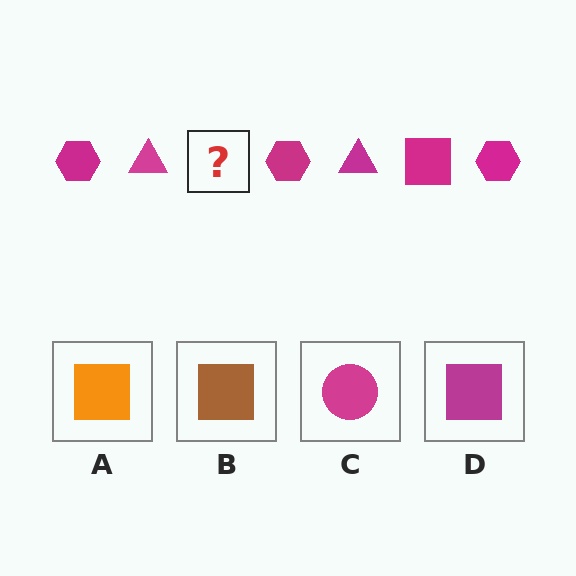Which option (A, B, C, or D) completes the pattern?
D.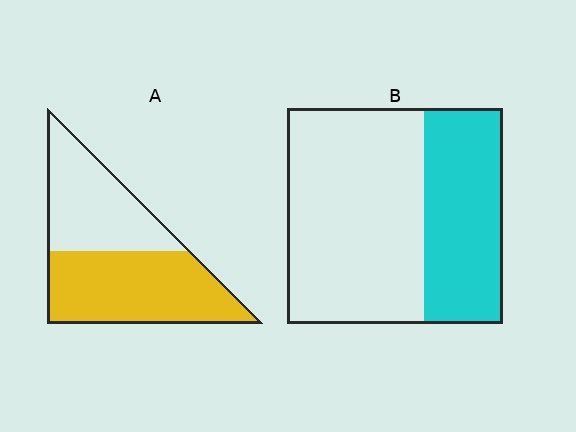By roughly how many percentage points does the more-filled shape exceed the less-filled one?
By roughly 20 percentage points (A over B).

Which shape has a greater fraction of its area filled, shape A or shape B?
Shape A.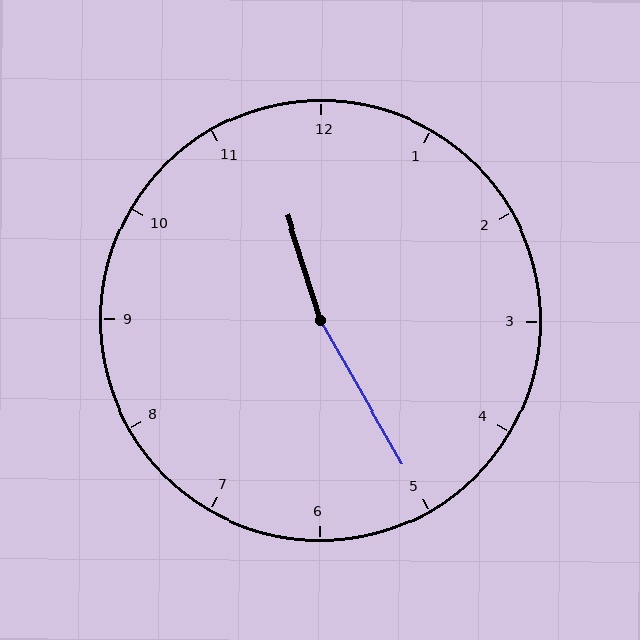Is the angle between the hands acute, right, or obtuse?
It is obtuse.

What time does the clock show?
11:25.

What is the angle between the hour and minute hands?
Approximately 168 degrees.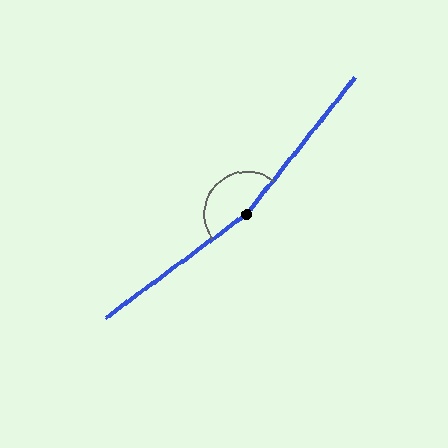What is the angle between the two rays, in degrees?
Approximately 165 degrees.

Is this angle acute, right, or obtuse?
It is obtuse.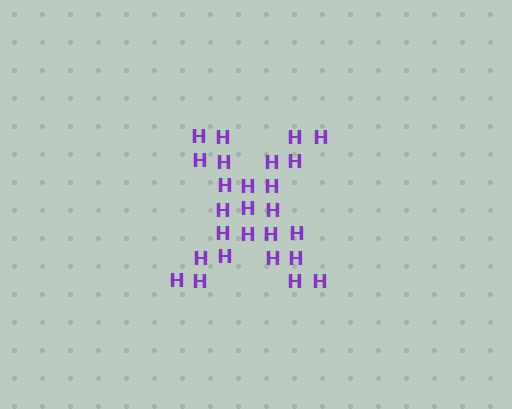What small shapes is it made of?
It is made of small letter H's.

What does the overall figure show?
The overall figure shows the letter X.